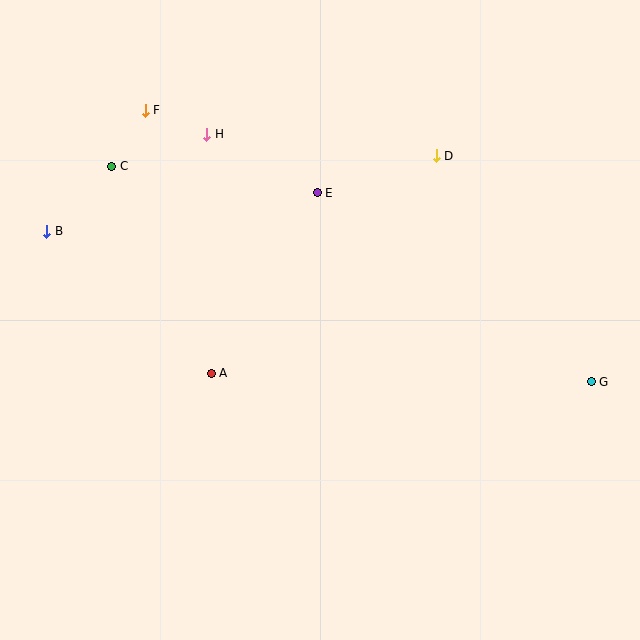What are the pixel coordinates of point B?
Point B is at (47, 231).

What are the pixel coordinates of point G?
Point G is at (591, 382).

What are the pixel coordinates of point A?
Point A is at (211, 373).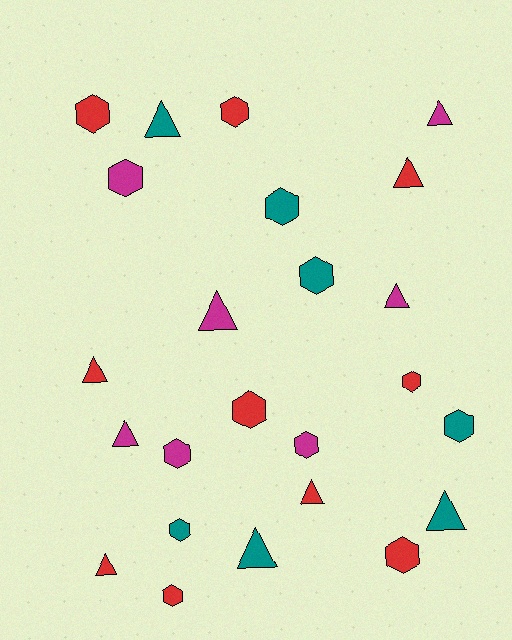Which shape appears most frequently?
Hexagon, with 13 objects.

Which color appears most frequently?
Red, with 10 objects.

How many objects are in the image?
There are 24 objects.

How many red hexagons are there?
There are 6 red hexagons.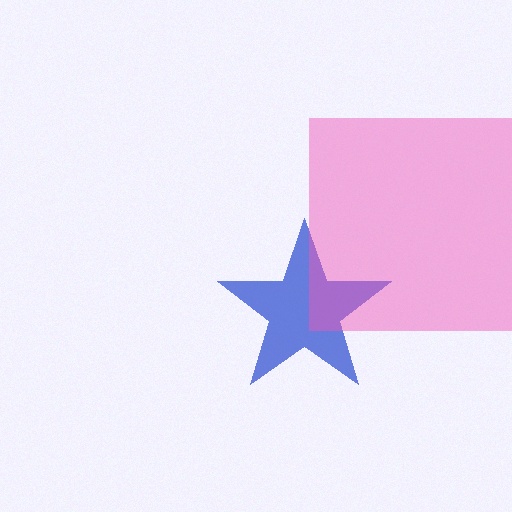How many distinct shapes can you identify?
There are 2 distinct shapes: a blue star, a pink square.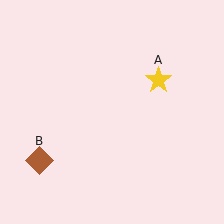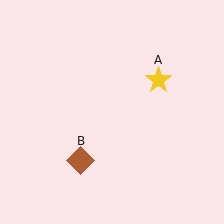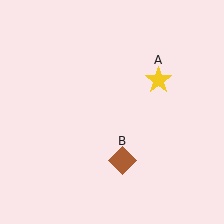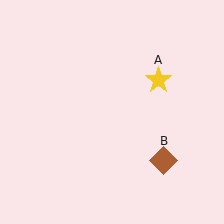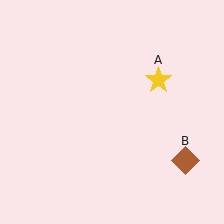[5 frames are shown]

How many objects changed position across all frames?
1 object changed position: brown diamond (object B).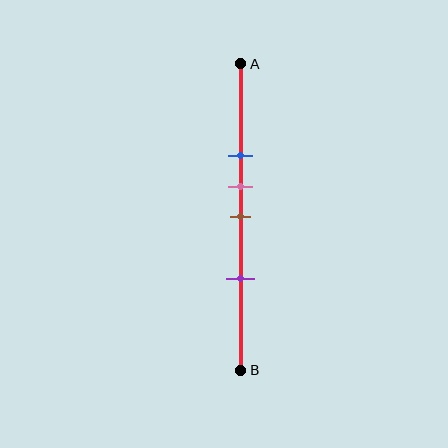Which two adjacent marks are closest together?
The pink and brown marks are the closest adjacent pair.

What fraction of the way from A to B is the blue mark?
The blue mark is approximately 30% (0.3) of the way from A to B.